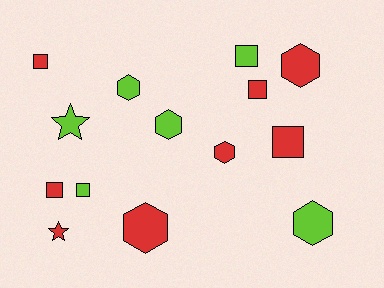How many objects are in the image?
There are 14 objects.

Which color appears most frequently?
Red, with 8 objects.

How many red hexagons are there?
There are 3 red hexagons.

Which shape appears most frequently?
Square, with 6 objects.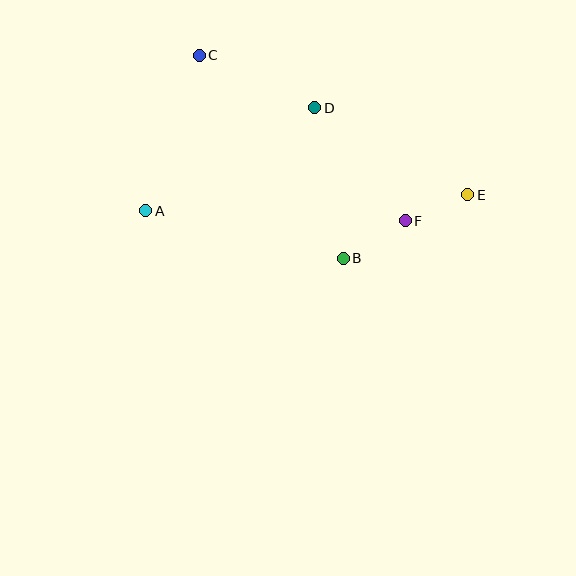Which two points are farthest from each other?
Points A and E are farthest from each other.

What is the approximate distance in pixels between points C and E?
The distance between C and E is approximately 303 pixels.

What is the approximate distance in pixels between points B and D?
The distance between B and D is approximately 153 pixels.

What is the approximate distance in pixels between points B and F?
The distance between B and F is approximately 73 pixels.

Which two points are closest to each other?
Points E and F are closest to each other.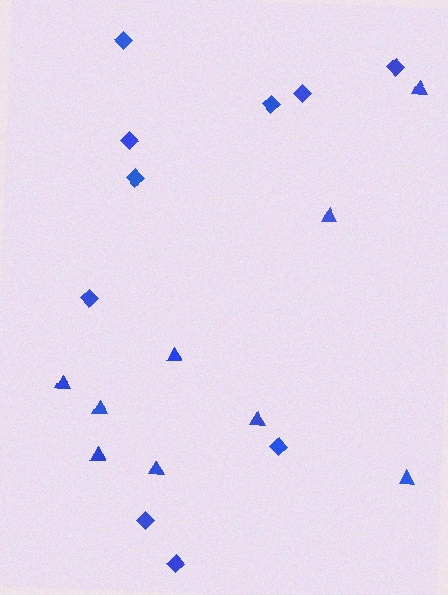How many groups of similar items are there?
There are 2 groups: one group of triangles (9) and one group of diamonds (10).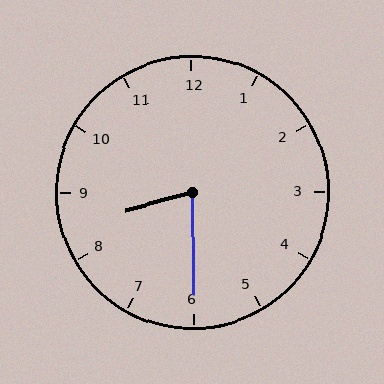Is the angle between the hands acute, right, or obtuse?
It is acute.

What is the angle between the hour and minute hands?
Approximately 75 degrees.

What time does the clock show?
8:30.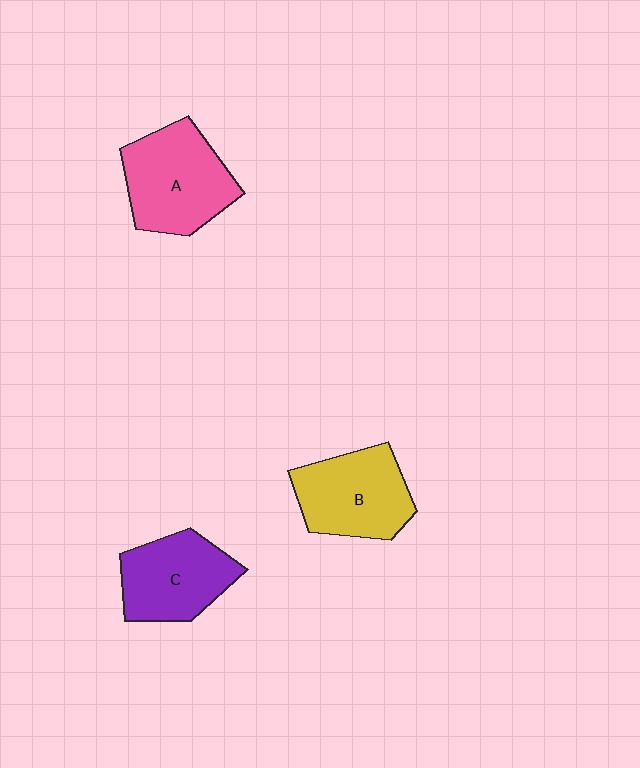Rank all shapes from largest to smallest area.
From largest to smallest: A (pink), B (yellow), C (purple).